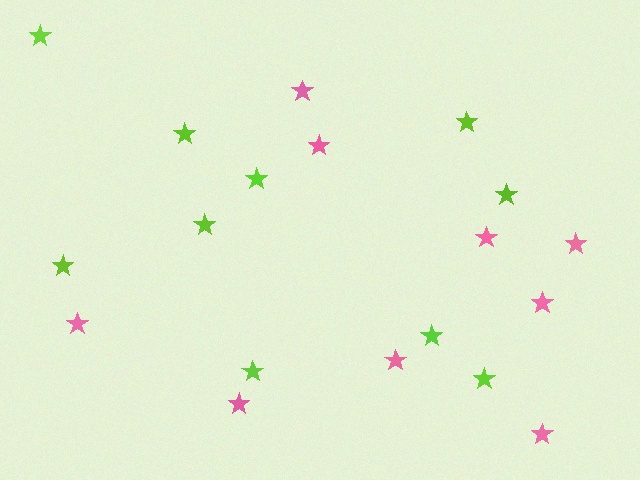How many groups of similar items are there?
There are 2 groups: one group of pink stars (9) and one group of lime stars (10).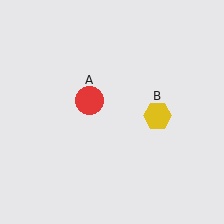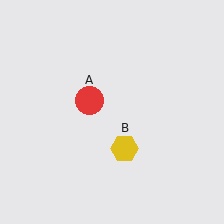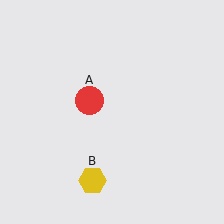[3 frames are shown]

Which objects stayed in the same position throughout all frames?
Red circle (object A) remained stationary.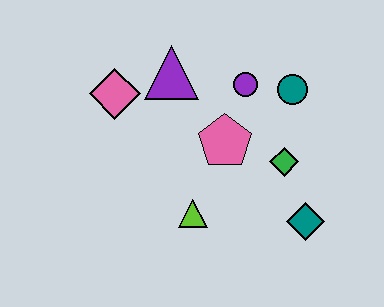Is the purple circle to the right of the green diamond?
No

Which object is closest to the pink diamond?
The purple triangle is closest to the pink diamond.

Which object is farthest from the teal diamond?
The pink diamond is farthest from the teal diamond.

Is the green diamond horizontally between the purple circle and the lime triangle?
No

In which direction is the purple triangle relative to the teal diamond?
The purple triangle is above the teal diamond.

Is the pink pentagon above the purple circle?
No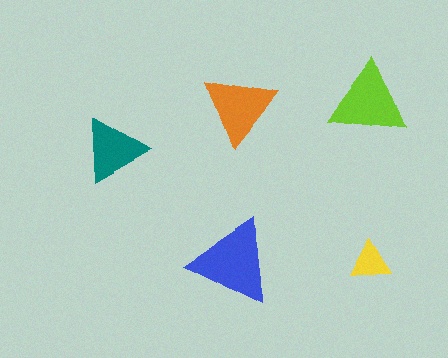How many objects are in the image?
There are 5 objects in the image.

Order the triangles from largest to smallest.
the blue one, the lime one, the orange one, the teal one, the yellow one.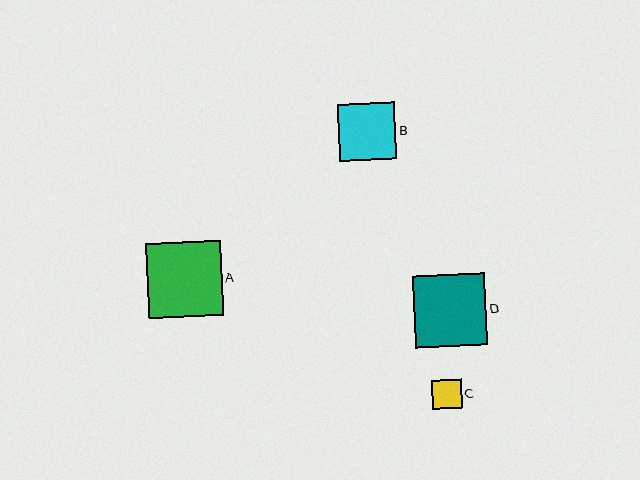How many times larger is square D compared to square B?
Square D is approximately 1.3 times the size of square B.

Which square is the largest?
Square A is the largest with a size of approximately 75 pixels.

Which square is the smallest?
Square C is the smallest with a size of approximately 29 pixels.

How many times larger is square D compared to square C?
Square D is approximately 2.4 times the size of square C.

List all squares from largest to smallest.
From largest to smallest: A, D, B, C.